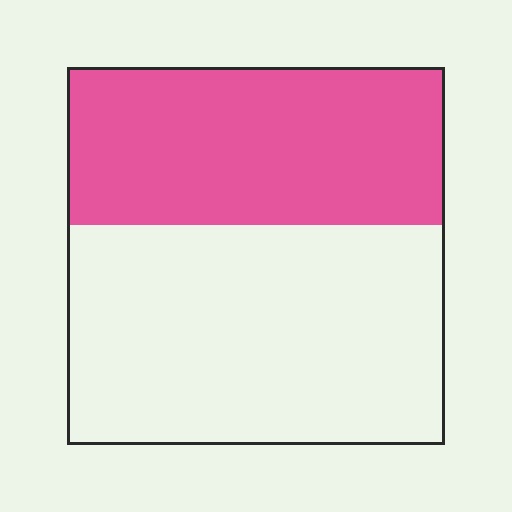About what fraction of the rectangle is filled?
About two fifths (2/5).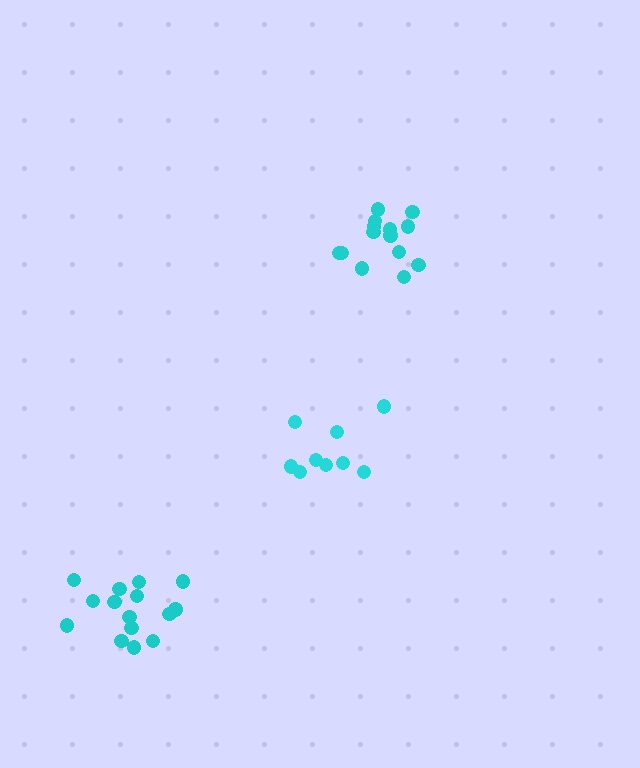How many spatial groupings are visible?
There are 3 spatial groupings.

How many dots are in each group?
Group 1: 14 dots, Group 2: 9 dots, Group 3: 15 dots (38 total).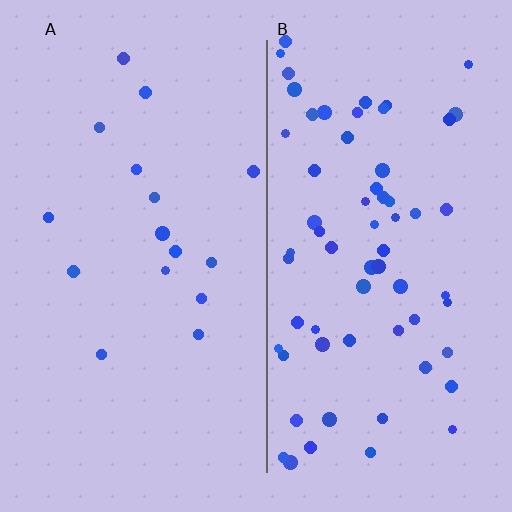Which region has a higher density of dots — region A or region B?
B (the right).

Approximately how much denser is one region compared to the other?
Approximately 4.1× — region B over region A.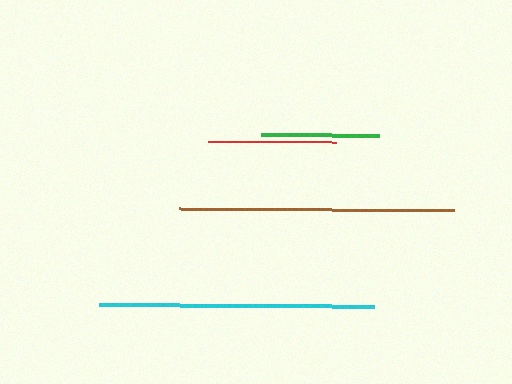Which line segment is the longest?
The cyan line is the longest at approximately 275 pixels.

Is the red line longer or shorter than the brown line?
The brown line is longer than the red line.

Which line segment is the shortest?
The green line is the shortest at approximately 117 pixels.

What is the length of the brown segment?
The brown segment is approximately 275 pixels long.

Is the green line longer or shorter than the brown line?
The brown line is longer than the green line.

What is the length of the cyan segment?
The cyan segment is approximately 275 pixels long.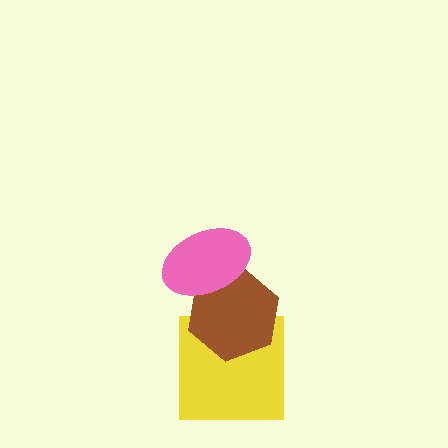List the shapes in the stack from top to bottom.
From top to bottom: the pink ellipse, the brown hexagon, the yellow square.